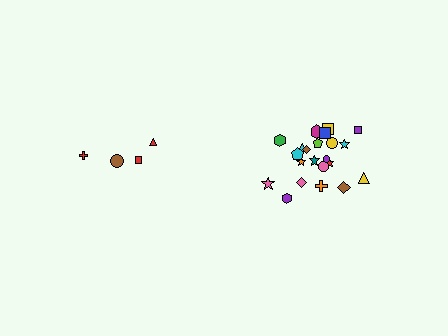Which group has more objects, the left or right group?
The right group.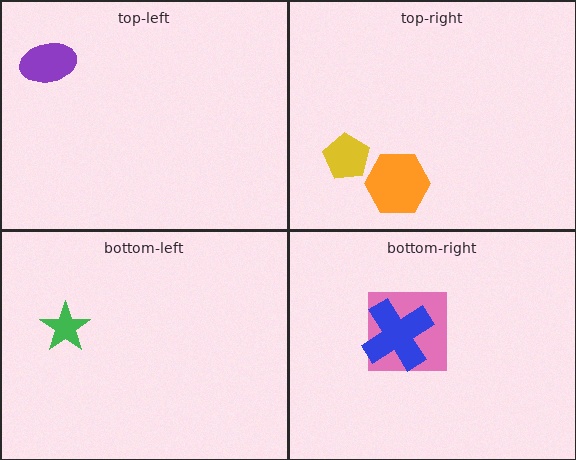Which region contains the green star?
The bottom-left region.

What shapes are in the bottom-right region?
The pink square, the blue cross.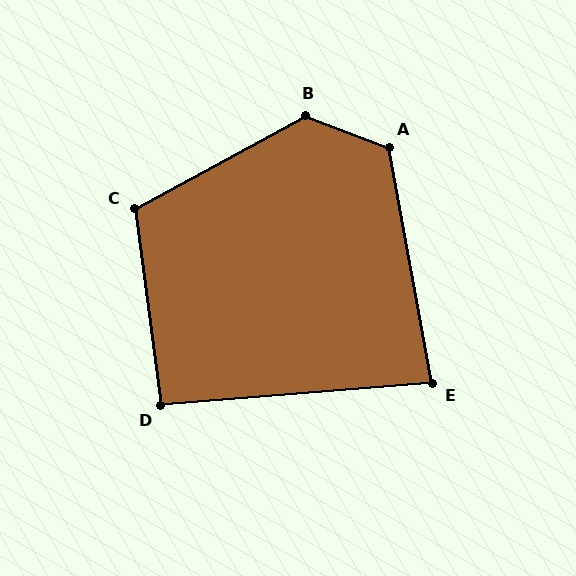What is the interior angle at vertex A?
Approximately 121 degrees (obtuse).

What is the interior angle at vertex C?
Approximately 111 degrees (obtuse).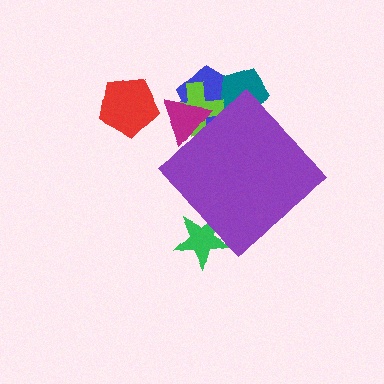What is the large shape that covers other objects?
A purple diamond.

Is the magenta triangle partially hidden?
Yes, the magenta triangle is partially hidden behind the purple diamond.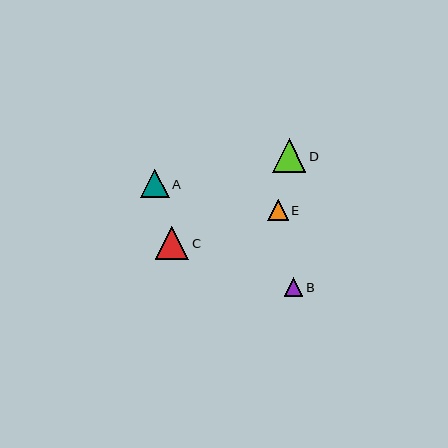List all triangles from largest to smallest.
From largest to smallest: D, C, A, E, B.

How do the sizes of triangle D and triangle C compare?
Triangle D and triangle C are approximately the same size.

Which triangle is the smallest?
Triangle B is the smallest with a size of approximately 19 pixels.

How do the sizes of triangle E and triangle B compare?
Triangle E and triangle B are approximately the same size.